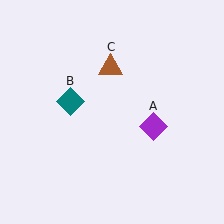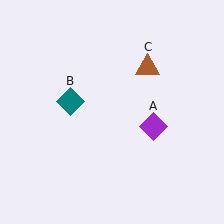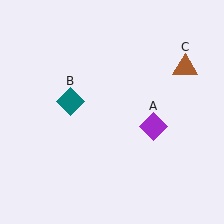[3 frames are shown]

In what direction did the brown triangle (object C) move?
The brown triangle (object C) moved right.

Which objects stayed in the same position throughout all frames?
Purple diamond (object A) and teal diamond (object B) remained stationary.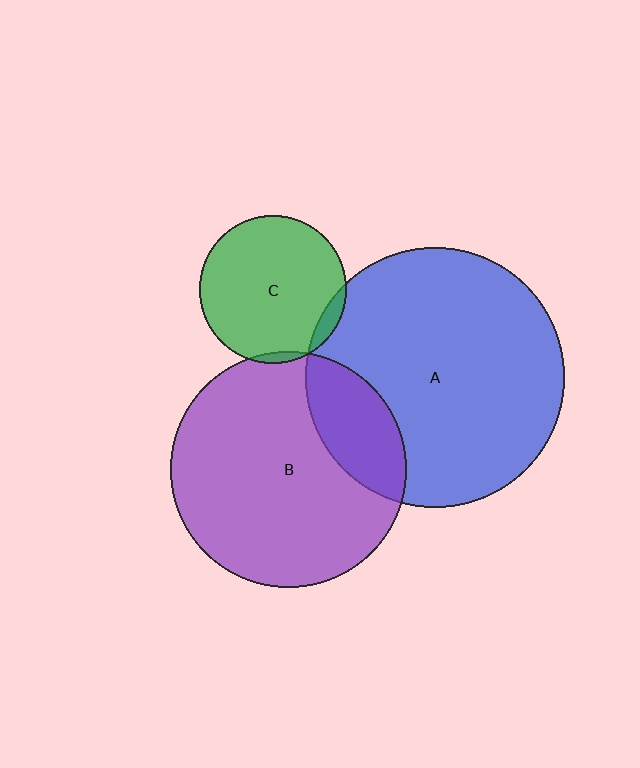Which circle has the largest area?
Circle A (blue).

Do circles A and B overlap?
Yes.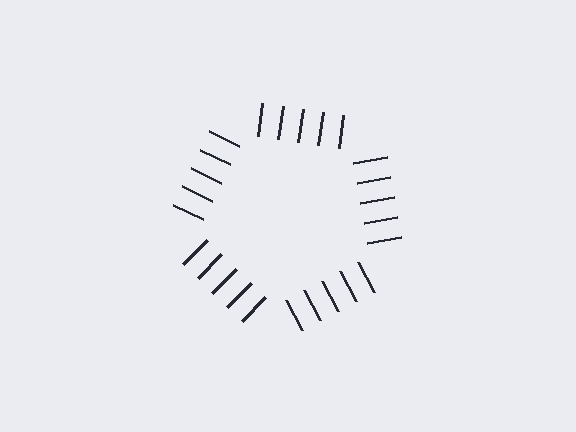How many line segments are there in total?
25 — 5 along each of the 5 edges.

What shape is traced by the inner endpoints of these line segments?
An illusory pentagon — the line segments terminate on its edges but no continuous stroke is drawn.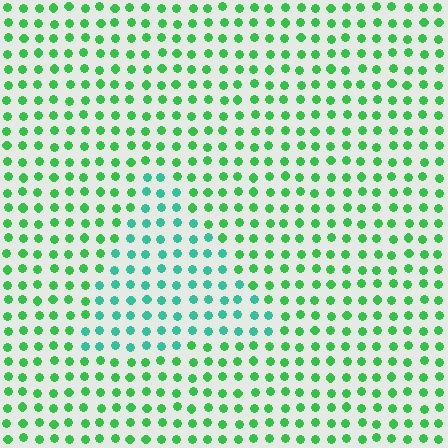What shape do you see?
I see a triangle.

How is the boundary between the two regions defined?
The boundary is defined purely by a slight shift in hue (about 35 degrees). Spacing, size, and orientation are identical on both sides.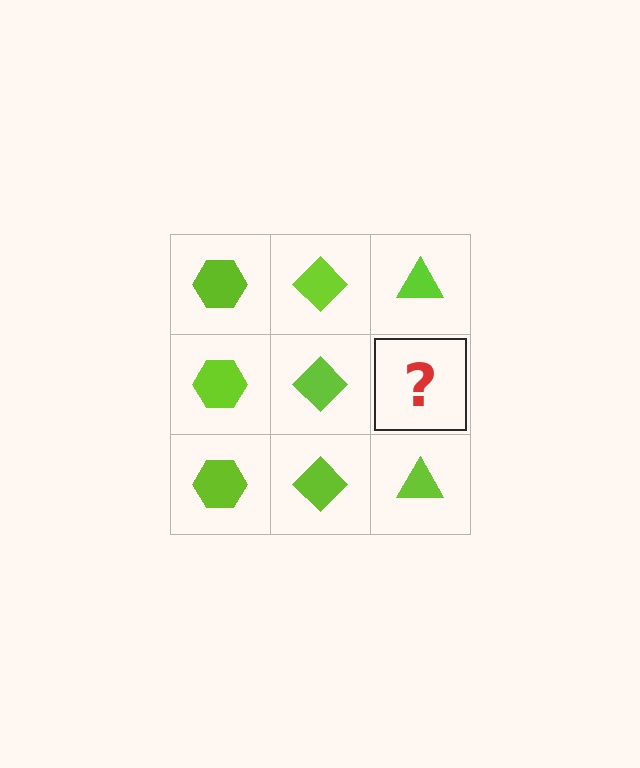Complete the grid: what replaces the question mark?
The question mark should be replaced with a lime triangle.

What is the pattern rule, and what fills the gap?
The rule is that each column has a consistent shape. The gap should be filled with a lime triangle.